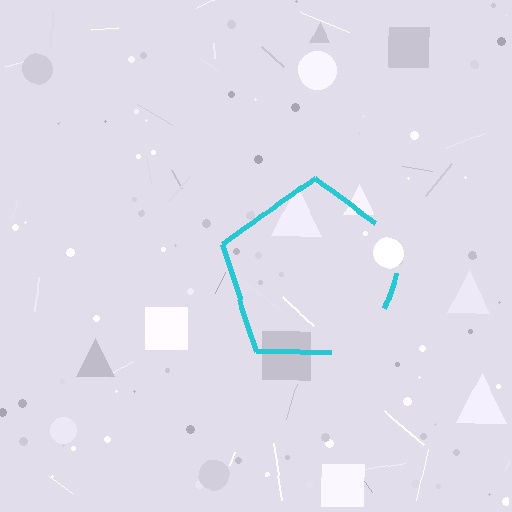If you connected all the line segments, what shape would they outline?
They would outline a pentagon.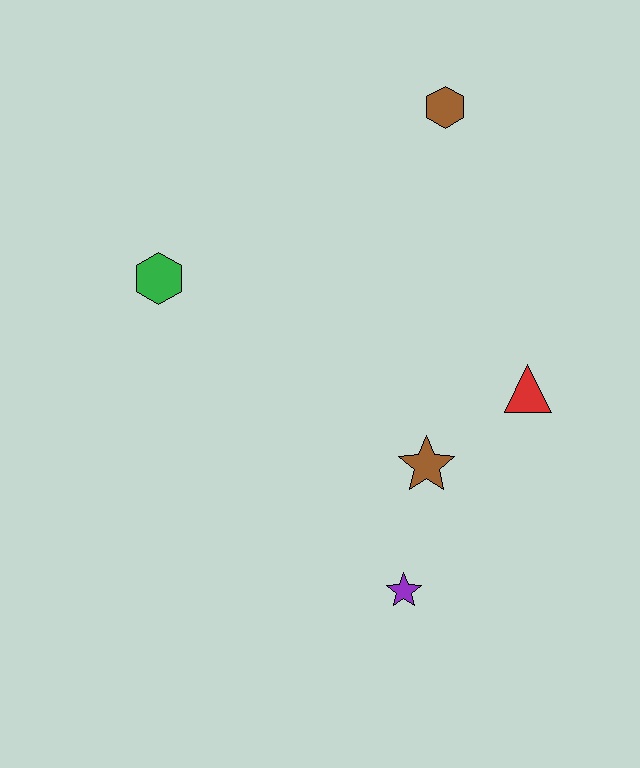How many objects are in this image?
There are 5 objects.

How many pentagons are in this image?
There are no pentagons.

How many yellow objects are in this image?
There are no yellow objects.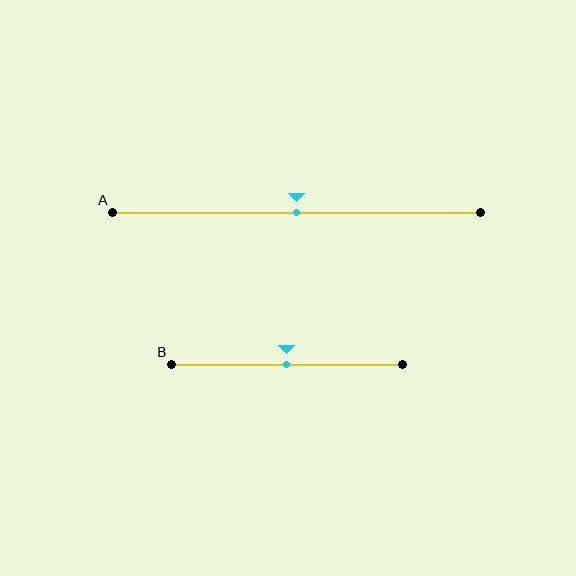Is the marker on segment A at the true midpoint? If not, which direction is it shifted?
Yes, the marker on segment A is at the true midpoint.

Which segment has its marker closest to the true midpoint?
Segment A has its marker closest to the true midpoint.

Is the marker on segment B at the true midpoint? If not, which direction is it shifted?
Yes, the marker on segment B is at the true midpoint.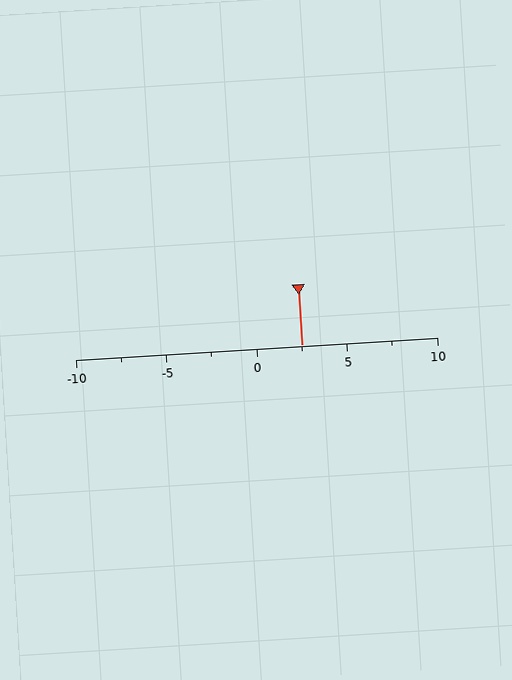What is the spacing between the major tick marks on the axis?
The major ticks are spaced 5 apart.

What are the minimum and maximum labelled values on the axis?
The axis runs from -10 to 10.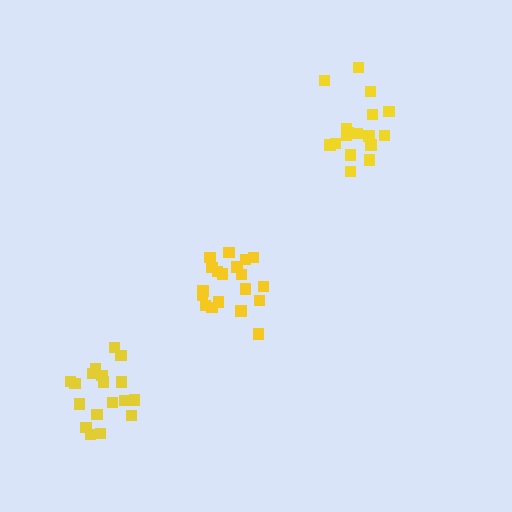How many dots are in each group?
Group 1: 18 dots, Group 2: 19 dots, Group 3: 17 dots (54 total).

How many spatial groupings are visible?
There are 3 spatial groupings.